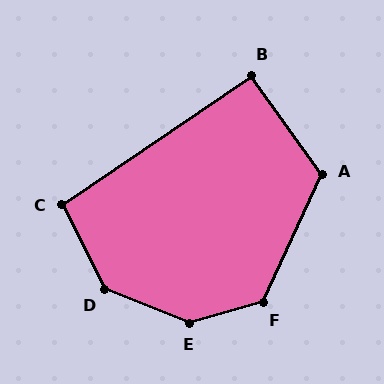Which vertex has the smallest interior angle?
B, at approximately 91 degrees.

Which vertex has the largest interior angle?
E, at approximately 143 degrees.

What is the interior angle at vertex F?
Approximately 131 degrees (obtuse).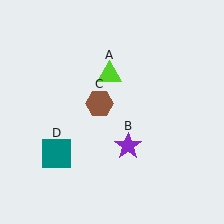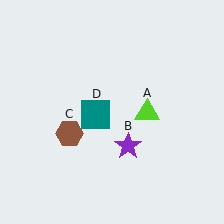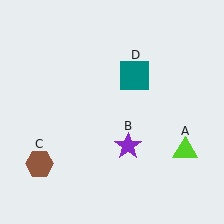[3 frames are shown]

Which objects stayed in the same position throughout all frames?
Purple star (object B) remained stationary.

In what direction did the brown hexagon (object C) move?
The brown hexagon (object C) moved down and to the left.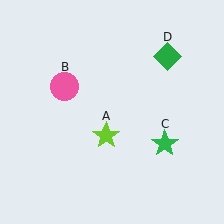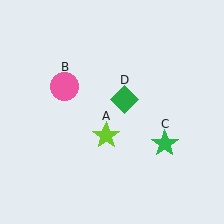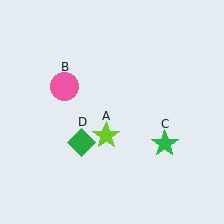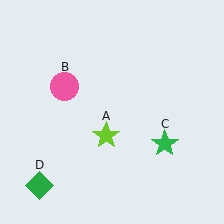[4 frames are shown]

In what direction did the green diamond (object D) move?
The green diamond (object D) moved down and to the left.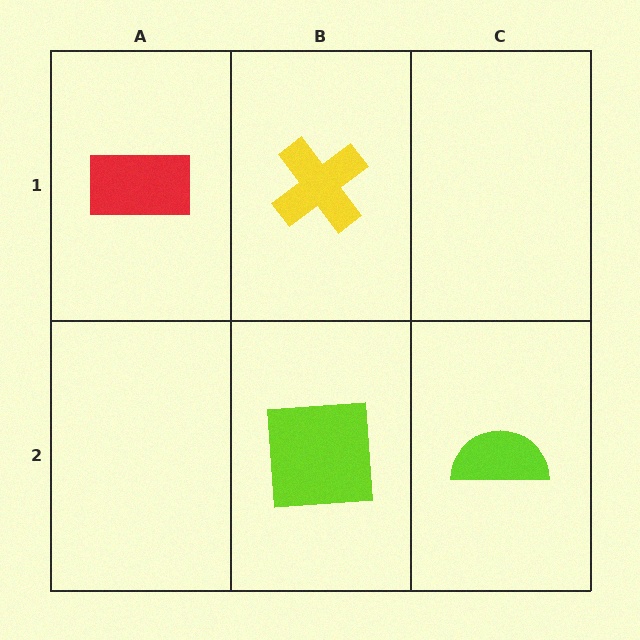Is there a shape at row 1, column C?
No, that cell is empty.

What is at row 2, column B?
A lime square.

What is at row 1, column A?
A red rectangle.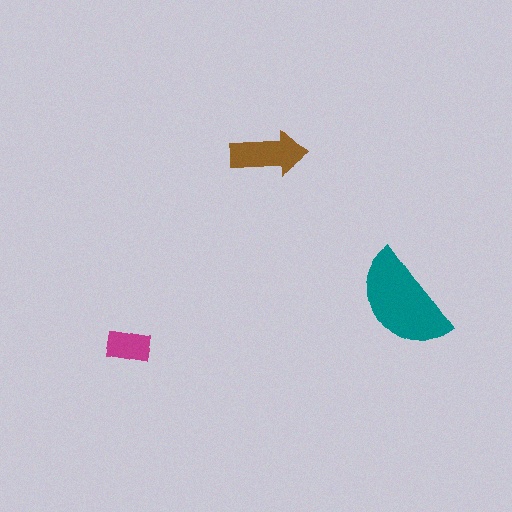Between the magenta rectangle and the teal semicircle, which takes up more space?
The teal semicircle.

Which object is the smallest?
The magenta rectangle.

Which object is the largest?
The teal semicircle.